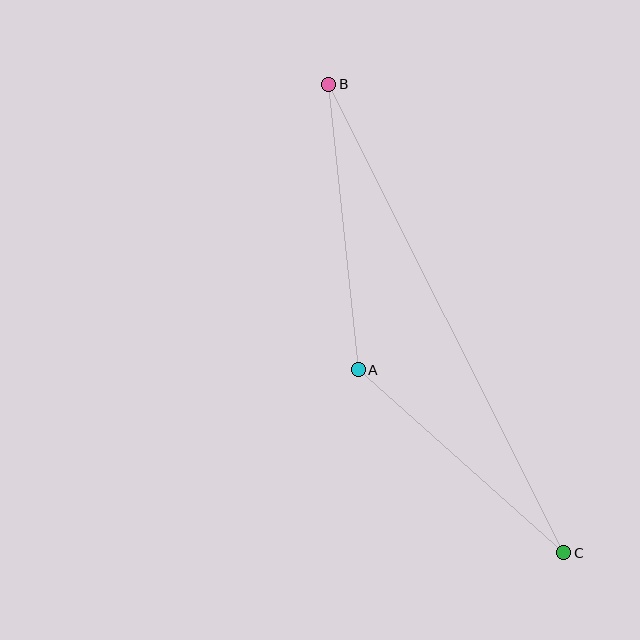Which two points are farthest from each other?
Points B and C are farthest from each other.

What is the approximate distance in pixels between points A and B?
The distance between A and B is approximately 287 pixels.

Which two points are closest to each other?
Points A and C are closest to each other.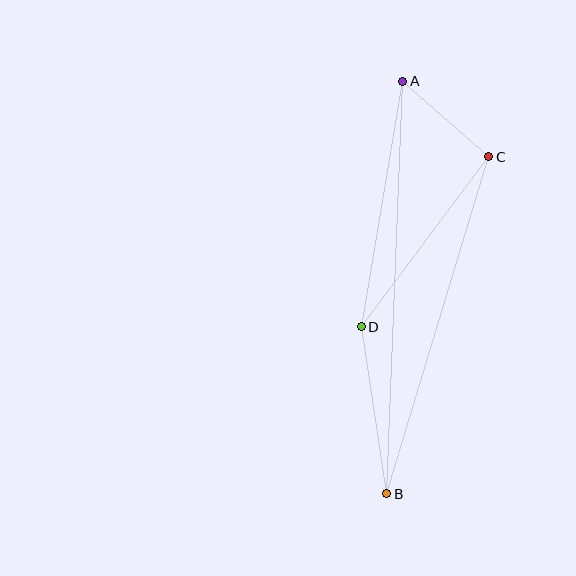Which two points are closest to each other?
Points A and C are closest to each other.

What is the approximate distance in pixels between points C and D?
The distance between C and D is approximately 213 pixels.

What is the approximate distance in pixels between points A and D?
The distance between A and D is approximately 249 pixels.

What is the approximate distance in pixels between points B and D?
The distance between B and D is approximately 169 pixels.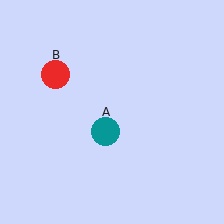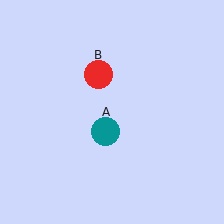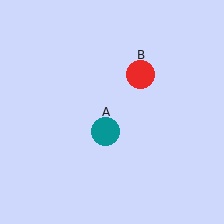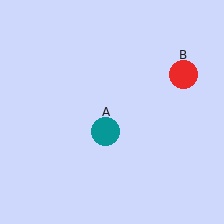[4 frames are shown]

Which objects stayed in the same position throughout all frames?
Teal circle (object A) remained stationary.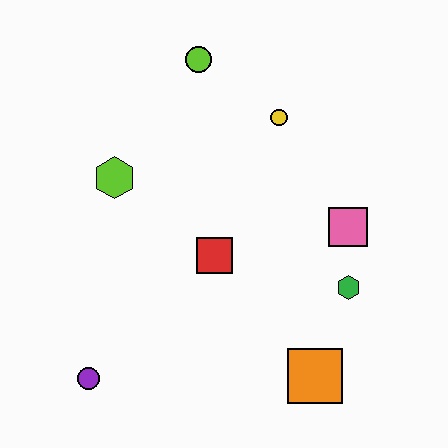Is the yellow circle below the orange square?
No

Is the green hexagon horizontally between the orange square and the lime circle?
No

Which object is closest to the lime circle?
The yellow circle is closest to the lime circle.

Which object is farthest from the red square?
The lime circle is farthest from the red square.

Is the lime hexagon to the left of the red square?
Yes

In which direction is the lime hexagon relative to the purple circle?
The lime hexagon is above the purple circle.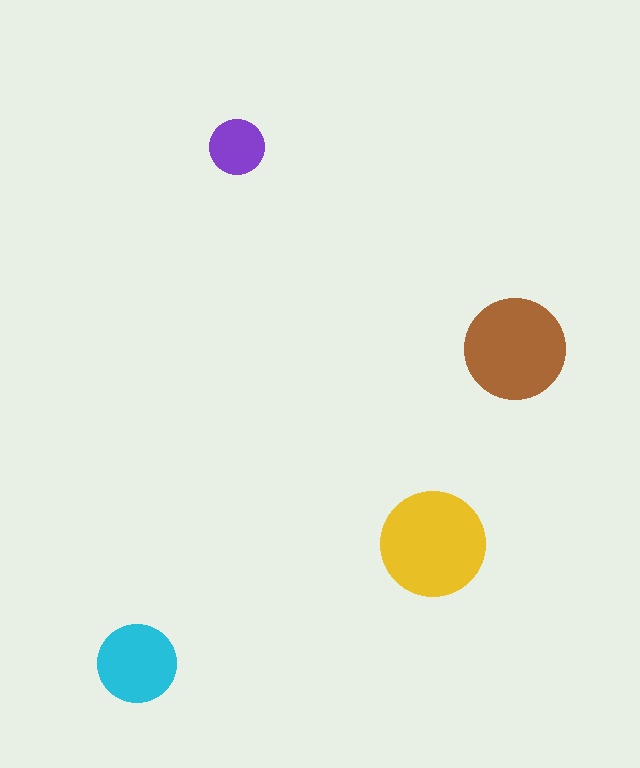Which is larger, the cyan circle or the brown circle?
The brown one.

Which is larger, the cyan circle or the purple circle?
The cyan one.